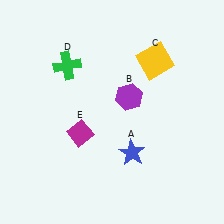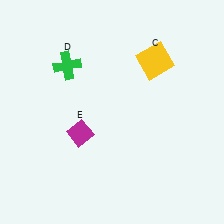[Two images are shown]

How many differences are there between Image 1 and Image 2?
There are 2 differences between the two images.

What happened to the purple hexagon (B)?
The purple hexagon (B) was removed in Image 2. It was in the top-right area of Image 1.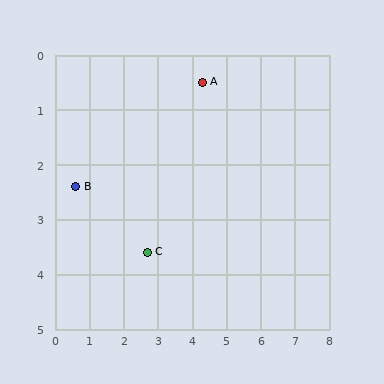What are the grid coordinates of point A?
Point A is at approximately (4.3, 0.5).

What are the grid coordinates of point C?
Point C is at approximately (2.7, 3.6).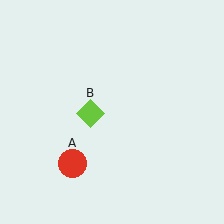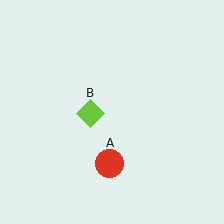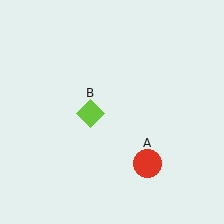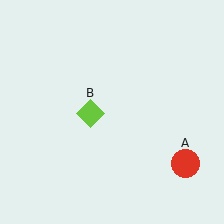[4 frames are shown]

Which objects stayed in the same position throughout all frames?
Lime diamond (object B) remained stationary.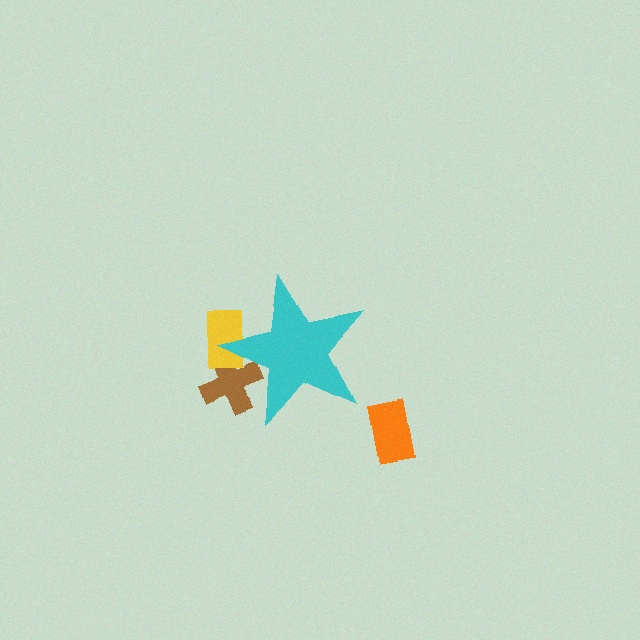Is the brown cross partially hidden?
Yes, the brown cross is partially hidden behind the cyan star.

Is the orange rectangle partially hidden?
No, the orange rectangle is fully visible.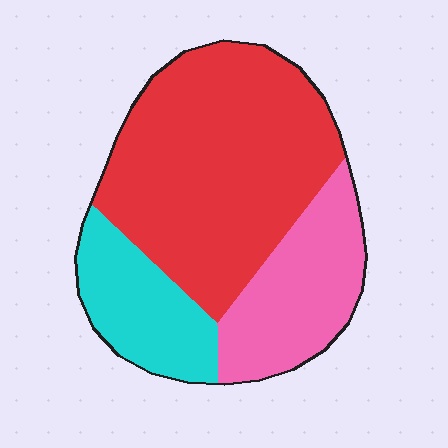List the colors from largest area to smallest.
From largest to smallest: red, pink, cyan.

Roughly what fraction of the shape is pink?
Pink takes up about one quarter (1/4) of the shape.